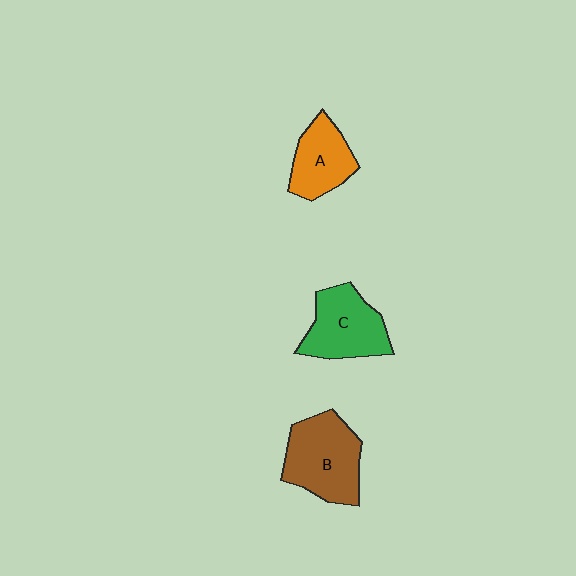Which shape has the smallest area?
Shape A (orange).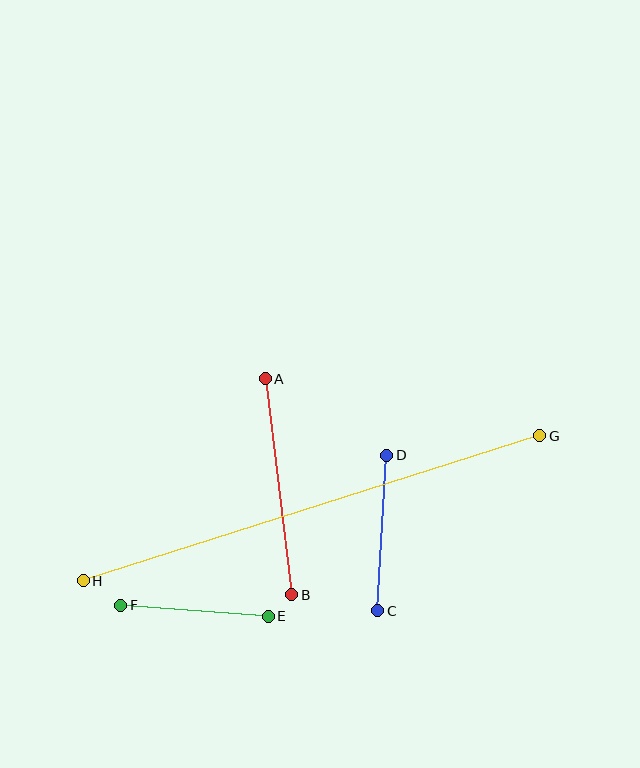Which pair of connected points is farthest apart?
Points G and H are farthest apart.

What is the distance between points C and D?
The distance is approximately 156 pixels.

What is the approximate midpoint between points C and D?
The midpoint is at approximately (382, 533) pixels.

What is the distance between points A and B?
The distance is approximately 218 pixels.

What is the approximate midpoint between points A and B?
The midpoint is at approximately (278, 487) pixels.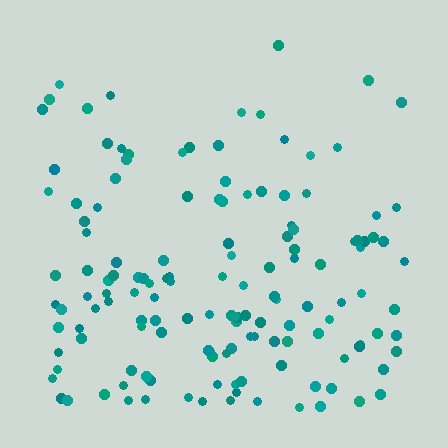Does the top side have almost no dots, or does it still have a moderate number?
Still a moderate number, just noticeably fewer than the bottom.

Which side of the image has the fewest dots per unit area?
The top.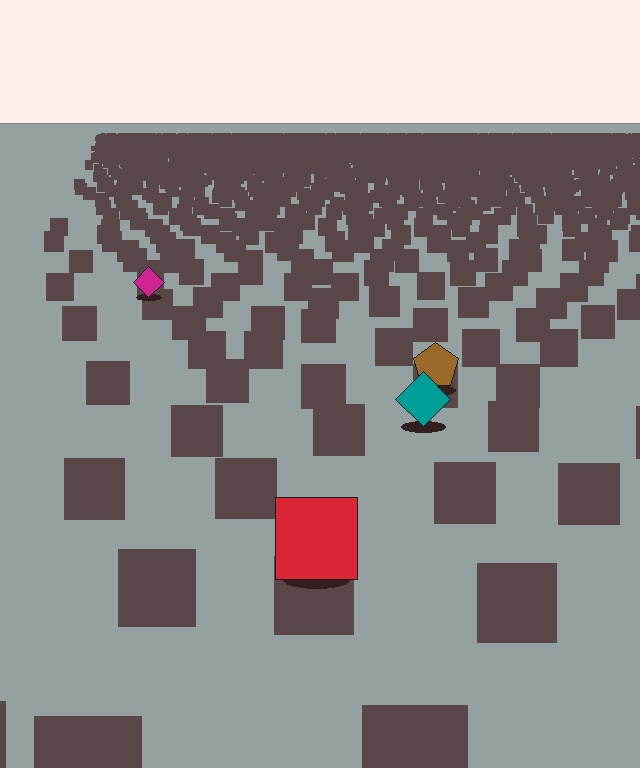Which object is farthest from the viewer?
The magenta diamond is farthest from the viewer. It appears smaller and the ground texture around it is denser.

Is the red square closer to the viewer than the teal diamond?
Yes. The red square is closer — you can tell from the texture gradient: the ground texture is coarser near it.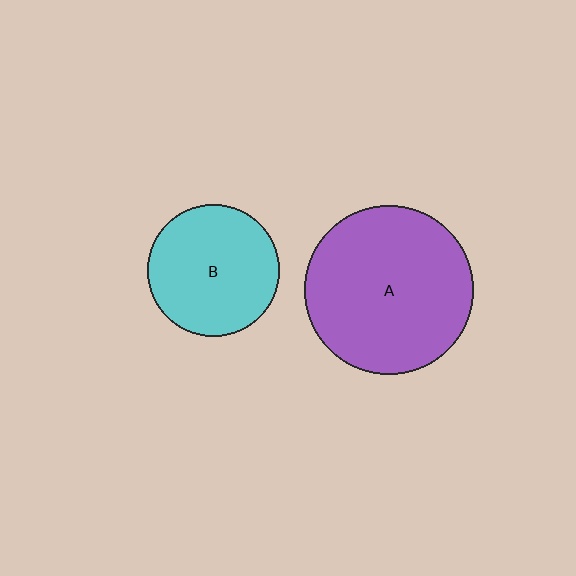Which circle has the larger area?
Circle A (purple).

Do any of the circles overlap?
No, none of the circles overlap.